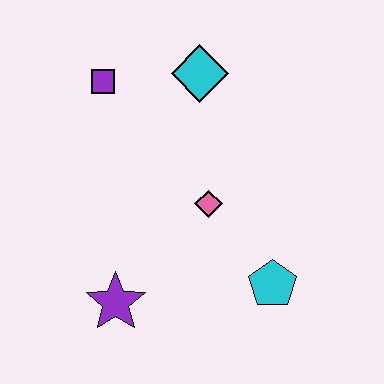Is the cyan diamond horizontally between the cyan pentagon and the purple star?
Yes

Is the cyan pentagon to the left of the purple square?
No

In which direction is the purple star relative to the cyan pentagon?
The purple star is to the left of the cyan pentagon.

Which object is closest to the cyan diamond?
The purple square is closest to the cyan diamond.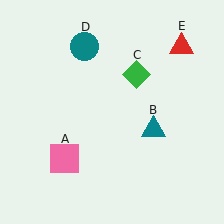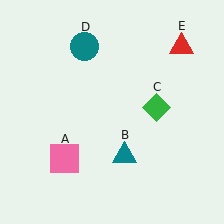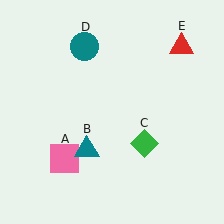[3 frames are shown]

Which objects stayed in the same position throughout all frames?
Pink square (object A) and teal circle (object D) and red triangle (object E) remained stationary.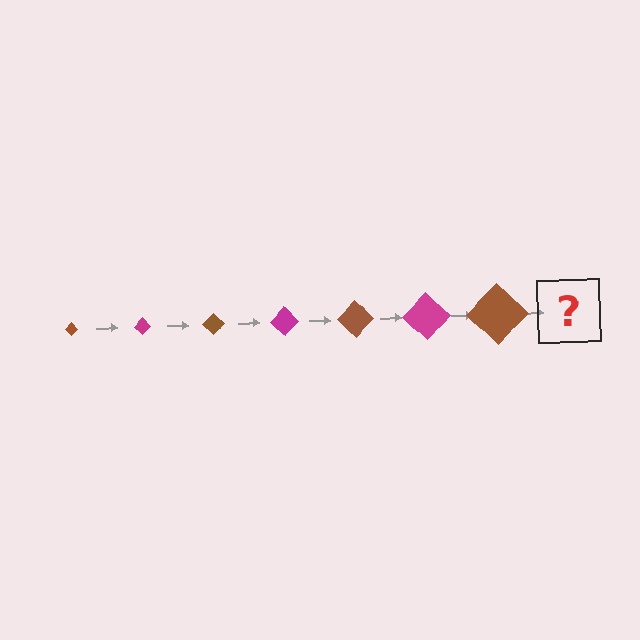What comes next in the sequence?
The next element should be a magenta diamond, larger than the previous one.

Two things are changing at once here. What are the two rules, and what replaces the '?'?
The two rules are that the diamond grows larger each step and the color cycles through brown and magenta. The '?' should be a magenta diamond, larger than the previous one.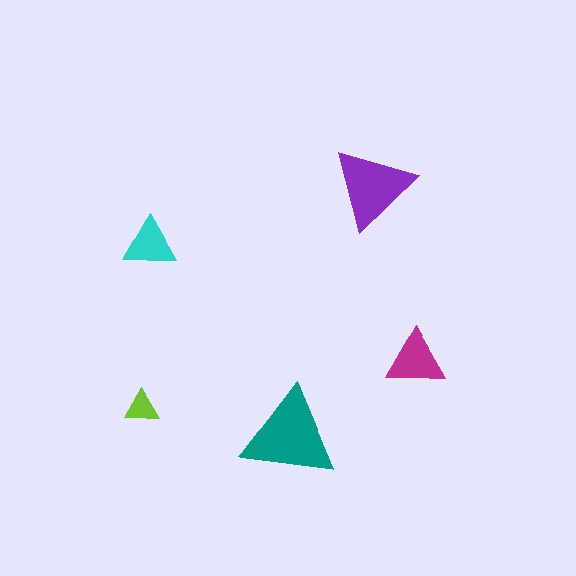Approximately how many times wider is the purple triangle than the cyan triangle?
About 1.5 times wider.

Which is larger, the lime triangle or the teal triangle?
The teal one.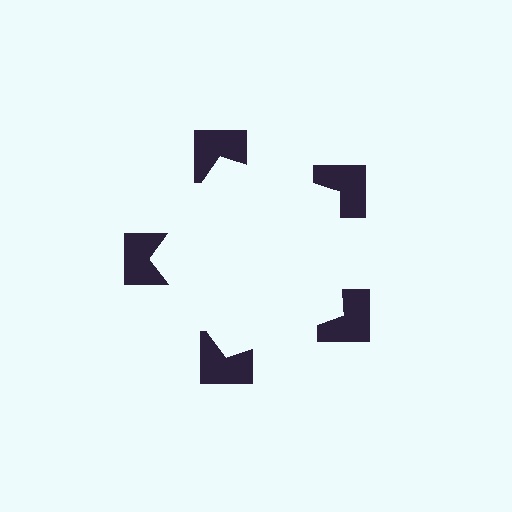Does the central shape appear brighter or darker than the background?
It typically appears slightly brighter than the background, even though no actual brightness change is drawn.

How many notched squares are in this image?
There are 5 — one at each vertex of the illusory pentagon.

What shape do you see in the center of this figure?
An illusory pentagon — its edges are inferred from the aligned wedge cuts in the notched squares, not physically drawn.